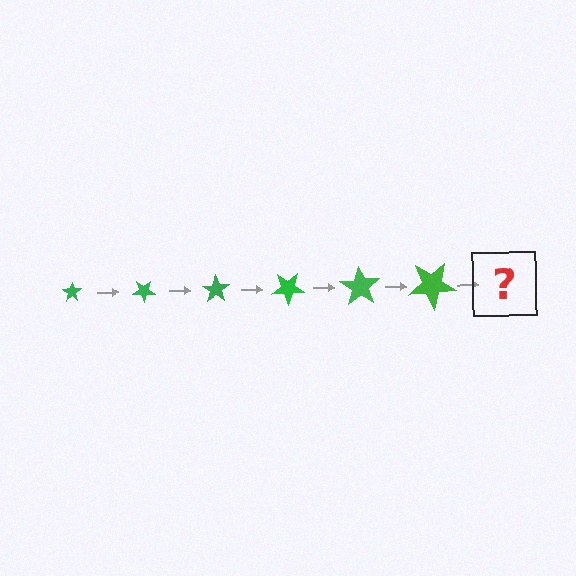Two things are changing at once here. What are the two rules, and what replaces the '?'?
The two rules are that the star grows larger each step and it rotates 35 degrees each step. The '?' should be a star, larger than the previous one and rotated 210 degrees from the start.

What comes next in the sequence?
The next element should be a star, larger than the previous one and rotated 210 degrees from the start.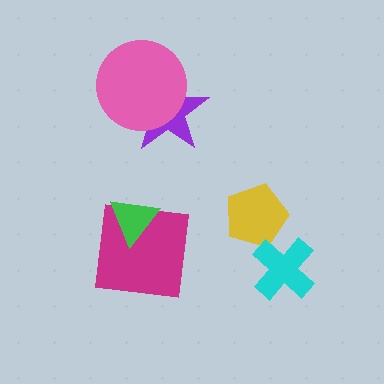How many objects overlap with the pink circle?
1 object overlaps with the pink circle.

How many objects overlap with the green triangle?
1 object overlaps with the green triangle.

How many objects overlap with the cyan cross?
0 objects overlap with the cyan cross.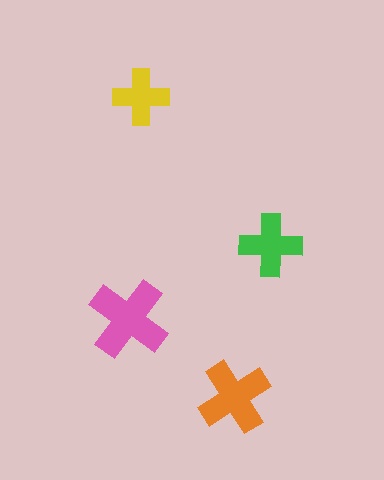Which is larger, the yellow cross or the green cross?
The green one.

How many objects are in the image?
There are 4 objects in the image.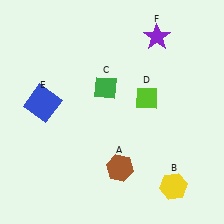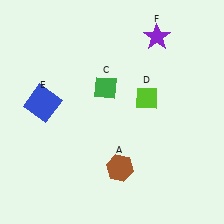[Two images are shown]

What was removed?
The yellow hexagon (B) was removed in Image 2.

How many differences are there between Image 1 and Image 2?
There is 1 difference between the two images.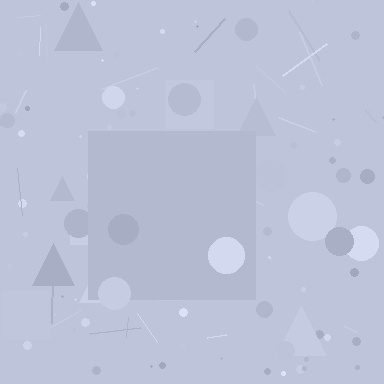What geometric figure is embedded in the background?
A square is embedded in the background.